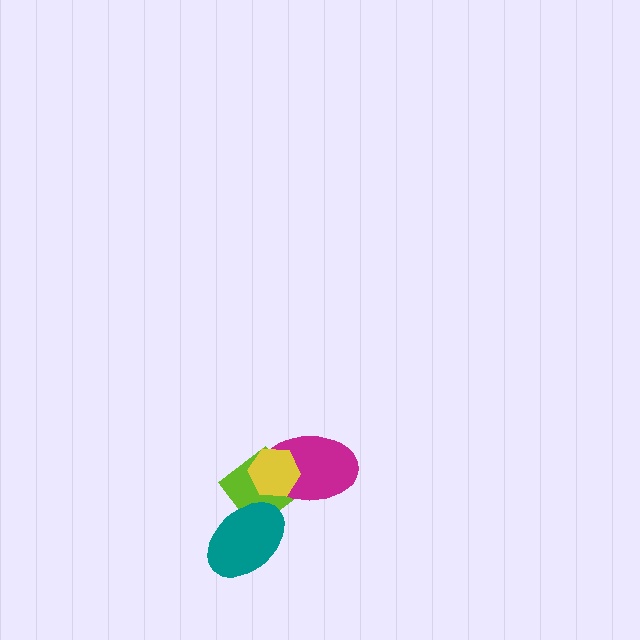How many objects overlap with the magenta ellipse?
2 objects overlap with the magenta ellipse.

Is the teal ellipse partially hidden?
No, no other shape covers it.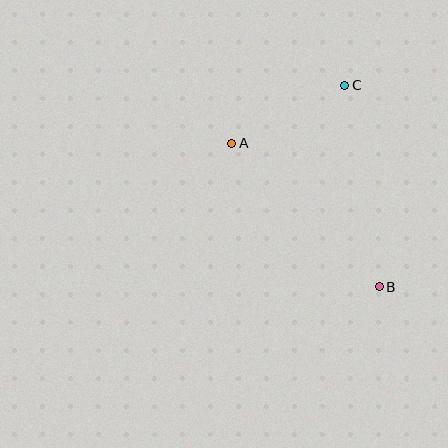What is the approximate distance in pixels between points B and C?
The distance between B and C is approximately 204 pixels.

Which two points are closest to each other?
Points A and C are closest to each other.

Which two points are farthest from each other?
Points A and B are farthest from each other.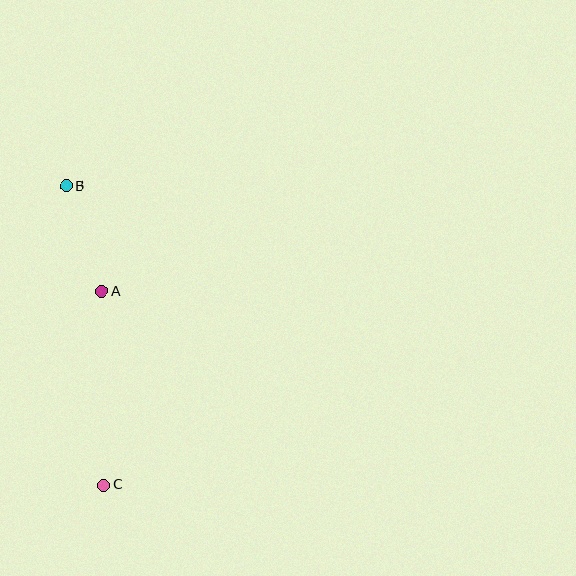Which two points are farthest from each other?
Points B and C are farthest from each other.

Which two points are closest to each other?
Points A and B are closest to each other.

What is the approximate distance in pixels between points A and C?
The distance between A and C is approximately 194 pixels.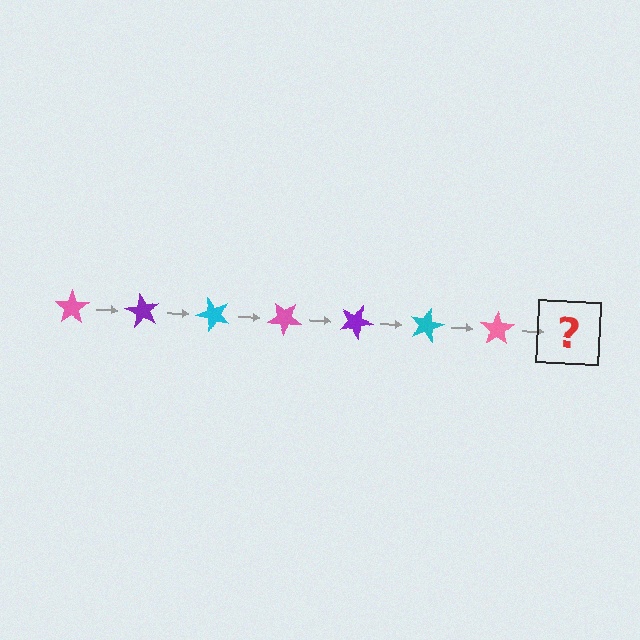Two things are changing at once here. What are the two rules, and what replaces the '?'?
The two rules are that it rotates 60 degrees each step and the color cycles through pink, purple, and cyan. The '?' should be a purple star, rotated 420 degrees from the start.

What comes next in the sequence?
The next element should be a purple star, rotated 420 degrees from the start.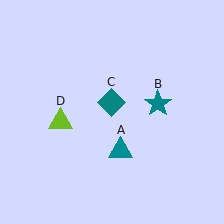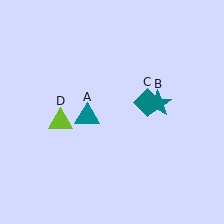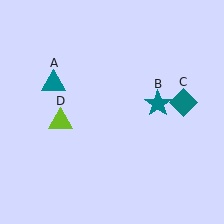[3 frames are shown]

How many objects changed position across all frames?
2 objects changed position: teal triangle (object A), teal diamond (object C).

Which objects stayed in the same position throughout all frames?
Teal star (object B) and lime triangle (object D) remained stationary.